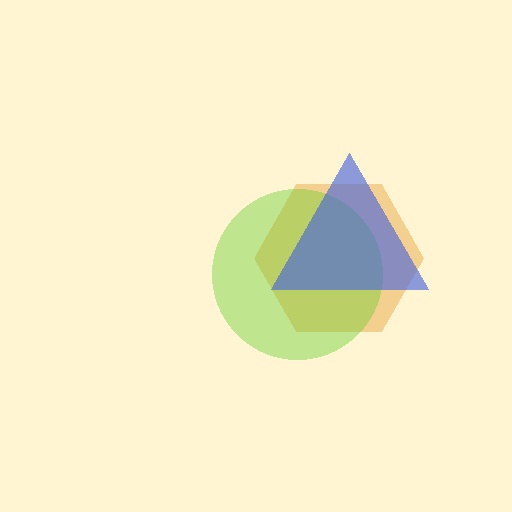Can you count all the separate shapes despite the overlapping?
Yes, there are 3 separate shapes.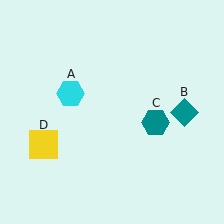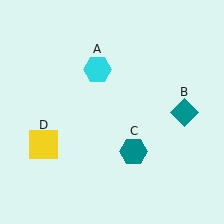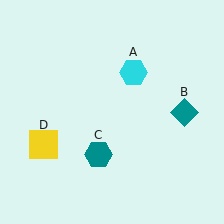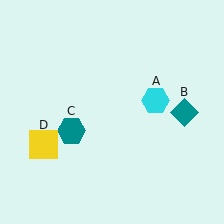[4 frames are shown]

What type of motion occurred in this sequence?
The cyan hexagon (object A), teal hexagon (object C) rotated clockwise around the center of the scene.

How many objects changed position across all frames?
2 objects changed position: cyan hexagon (object A), teal hexagon (object C).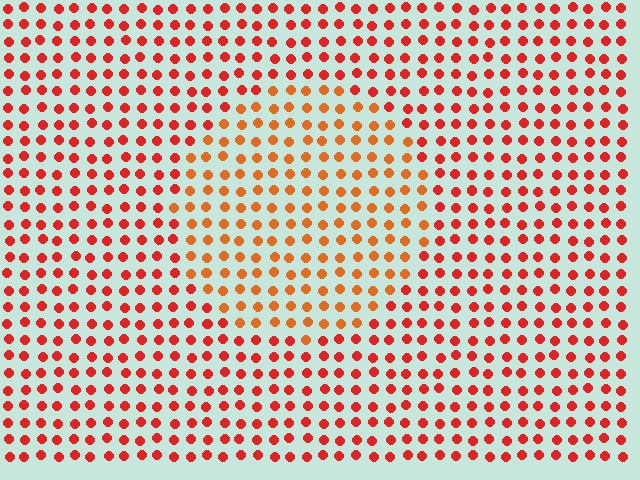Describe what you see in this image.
The image is filled with small red elements in a uniform arrangement. A circle-shaped region is visible where the elements are tinted to a slightly different hue, forming a subtle color boundary.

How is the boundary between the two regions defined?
The boundary is defined purely by a slight shift in hue (about 25 degrees). Spacing, size, and orientation are identical on both sides.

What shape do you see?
I see a circle.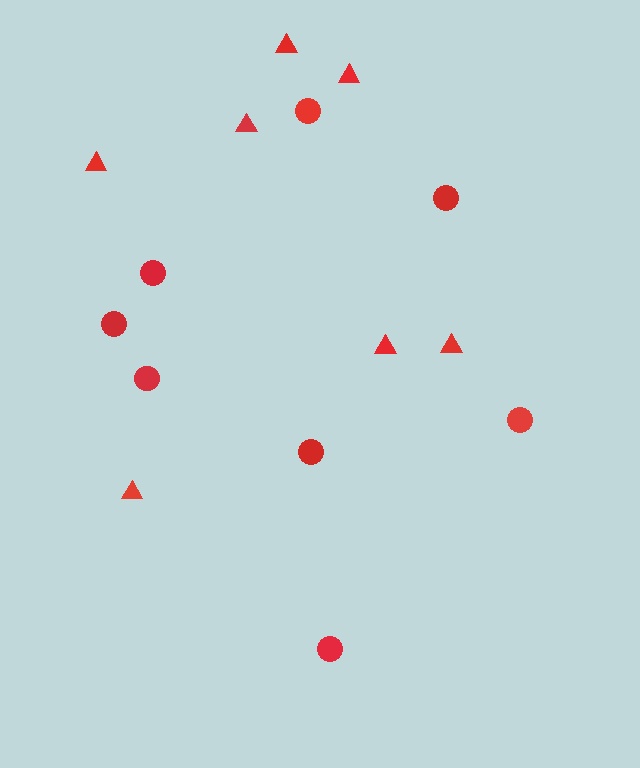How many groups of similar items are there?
There are 2 groups: one group of circles (8) and one group of triangles (7).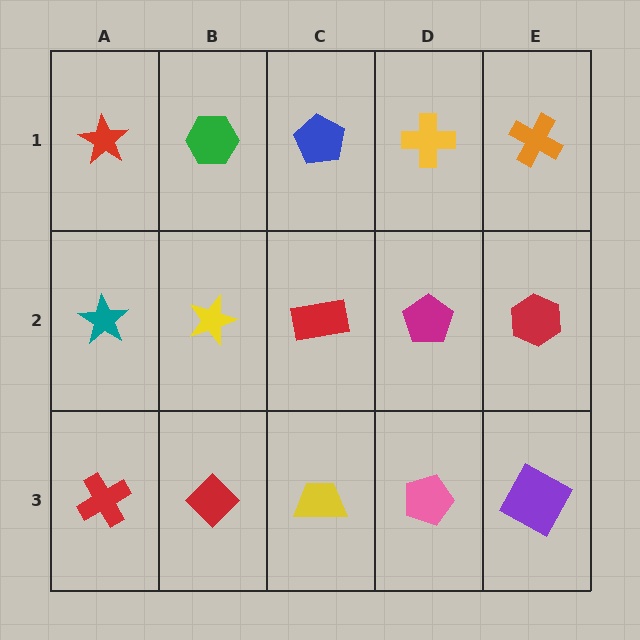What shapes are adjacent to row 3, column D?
A magenta pentagon (row 2, column D), a yellow trapezoid (row 3, column C), a purple square (row 3, column E).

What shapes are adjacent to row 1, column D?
A magenta pentagon (row 2, column D), a blue pentagon (row 1, column C), an orange cross (row 1, column E).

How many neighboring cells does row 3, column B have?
3.